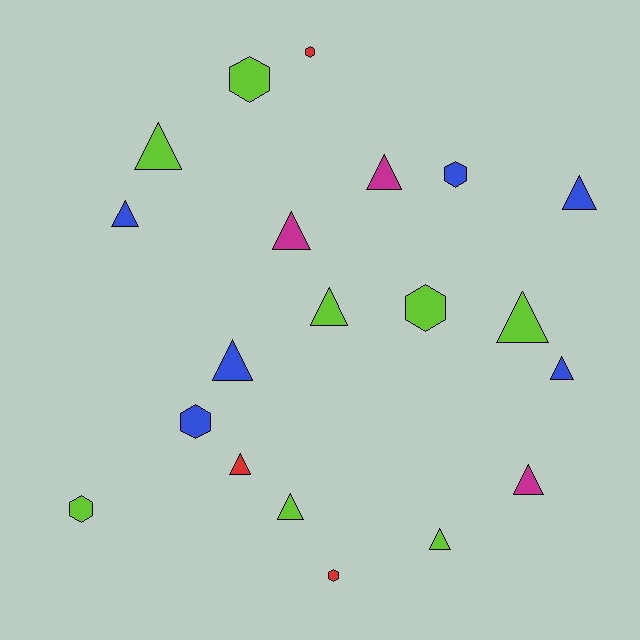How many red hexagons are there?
There are 2 red hexagons.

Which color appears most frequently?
Lime, with 8 objects.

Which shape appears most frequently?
Triangle, with 13 objects.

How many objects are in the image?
There are 20 objects.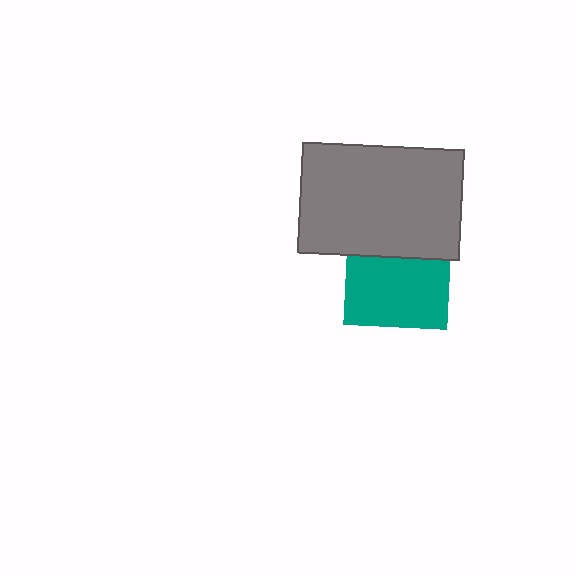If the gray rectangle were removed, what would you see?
You would see the complete teal square.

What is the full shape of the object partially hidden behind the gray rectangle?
The partially hidden object is a teal square.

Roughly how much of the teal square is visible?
Most of it is visible (roughly 65%).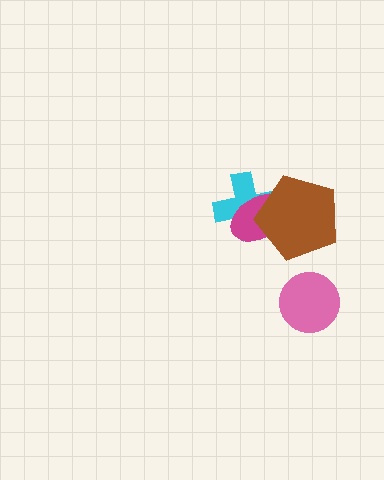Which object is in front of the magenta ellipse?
The brown pentagon is in front of the magenta ellipse.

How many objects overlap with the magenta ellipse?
2 objects overlap with the magenta ellipse.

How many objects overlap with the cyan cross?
2 objects overlap with the cyan cross.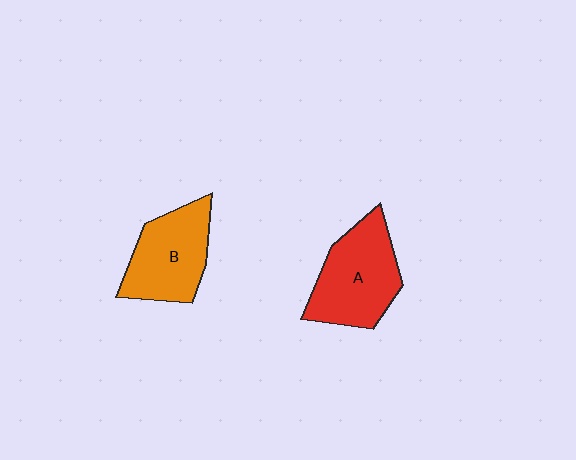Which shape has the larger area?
Shape A (red).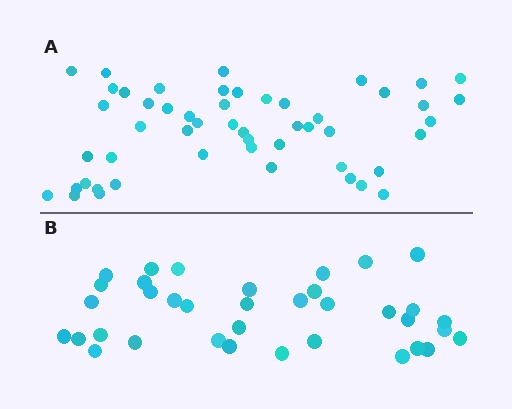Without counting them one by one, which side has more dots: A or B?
Region A (the top region) has more dots.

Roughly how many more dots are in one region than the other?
Region A has approximately 15 more dots than region B.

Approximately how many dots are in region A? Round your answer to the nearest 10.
About 50 dots. (The exact count is 51, which rounds to 50.)